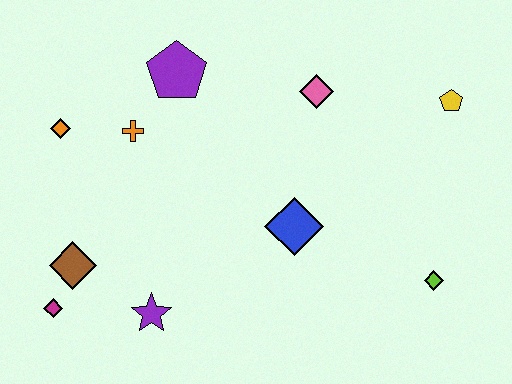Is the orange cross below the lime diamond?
No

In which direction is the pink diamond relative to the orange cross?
The pink diamond is to the right of the orange cross.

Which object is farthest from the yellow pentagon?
The magenta diamond is farthest from the yellow pentagon.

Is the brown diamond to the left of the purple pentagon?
Yes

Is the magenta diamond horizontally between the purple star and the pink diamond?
No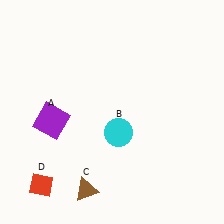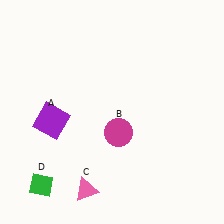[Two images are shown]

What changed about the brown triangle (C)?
In Image 1, C is brown. In Image 2, it changed to pink.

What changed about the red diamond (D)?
In Image 1, D is red. In Image 2, it changed to green.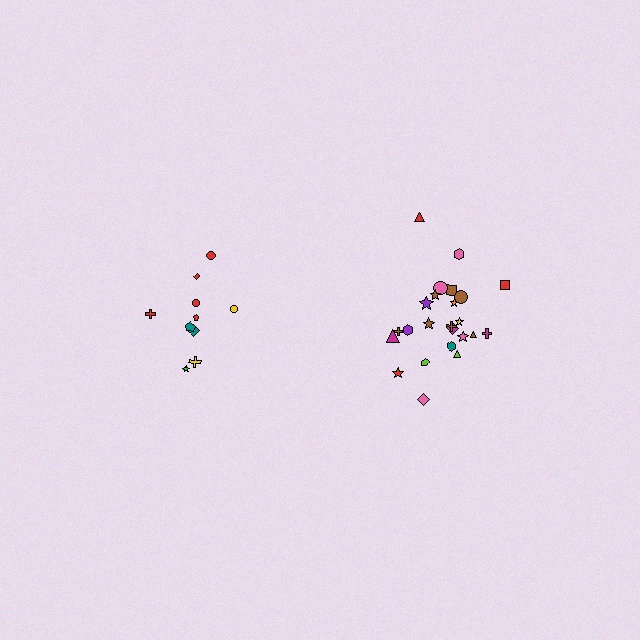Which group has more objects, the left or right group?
The right group.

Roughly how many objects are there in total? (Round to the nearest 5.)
Roughly 35 objects in total.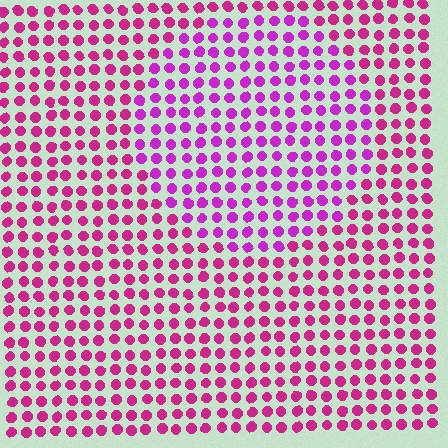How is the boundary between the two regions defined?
The boundary is defined purely by a slight shift in hue (about 25 degrees). Spacing, size, and orientation are identical on both sides.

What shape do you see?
I see a circle.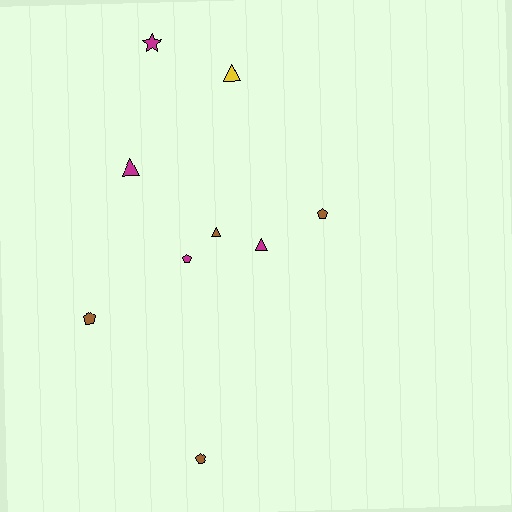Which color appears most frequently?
Magenta, with 4 objects.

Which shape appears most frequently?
Pentagon, with 4 objects.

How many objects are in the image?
There are 9 objects.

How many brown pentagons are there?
There are 3 brown pentagons.